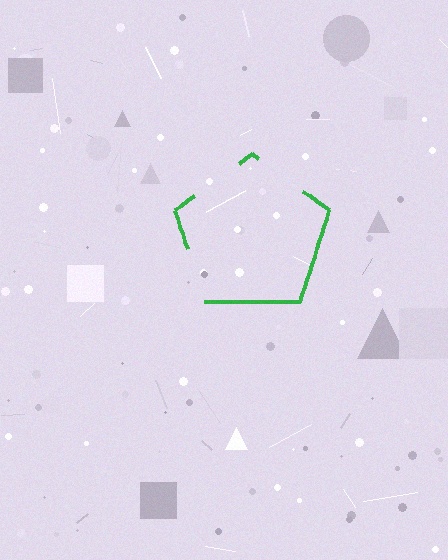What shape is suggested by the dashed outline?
The dashed outline suggests a pentagon.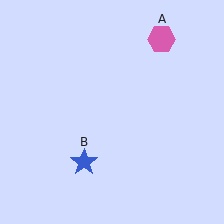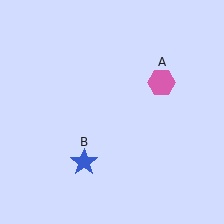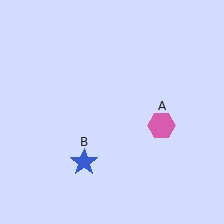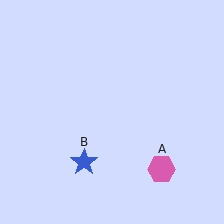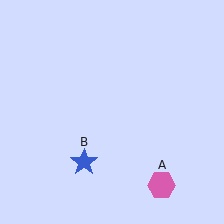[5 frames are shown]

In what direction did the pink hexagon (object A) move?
The pink hexagon (object A) moved down.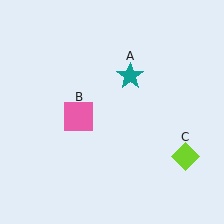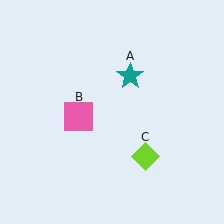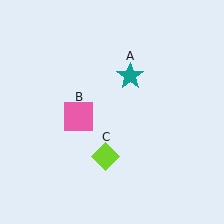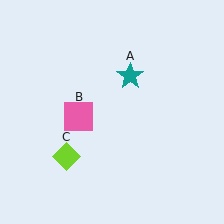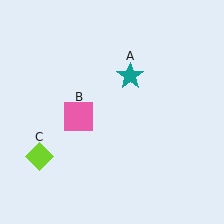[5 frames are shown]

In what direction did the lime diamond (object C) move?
The lime diamond (object C) moved left.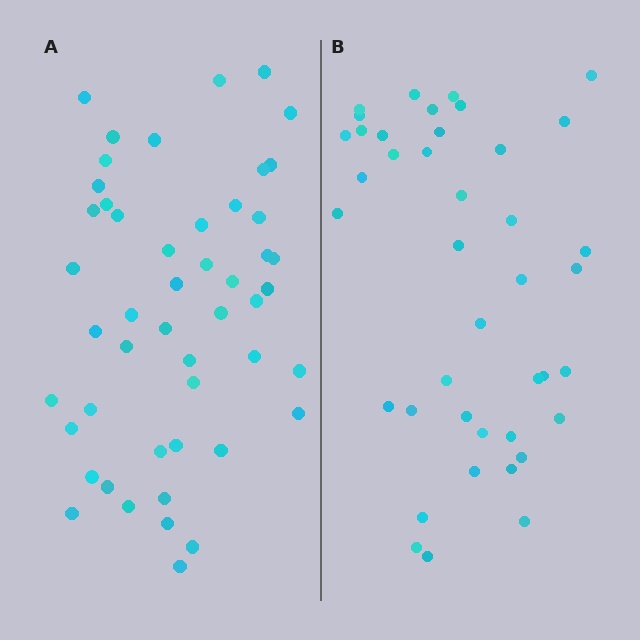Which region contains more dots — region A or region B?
Region A (the left region) has more dots.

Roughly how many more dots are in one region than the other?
Region A has roughly 8 or so more dots than region B.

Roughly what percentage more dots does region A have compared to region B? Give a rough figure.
About 20% more.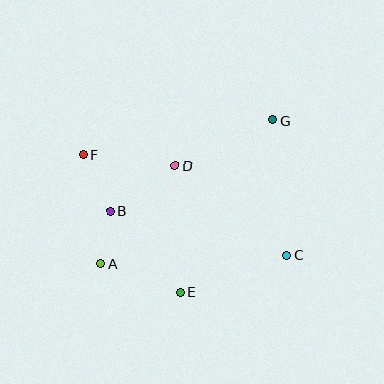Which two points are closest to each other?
Points A and B are closest to each other.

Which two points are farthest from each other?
Points C and F are farthest from each other.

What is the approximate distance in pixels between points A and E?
The distance between A and E is approximately 85 pixels.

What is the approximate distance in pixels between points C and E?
The distance between C and E is approximately 113 pixels.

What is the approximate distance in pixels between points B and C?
The distance between B and C is approximately 182 pixels.